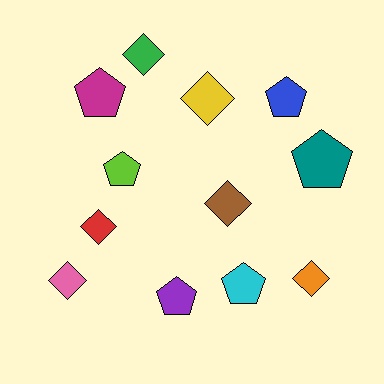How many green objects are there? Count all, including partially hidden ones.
There is 1 green object.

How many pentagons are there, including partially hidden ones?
There are 6 pentagons.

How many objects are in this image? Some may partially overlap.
There are 12 objects.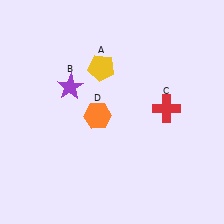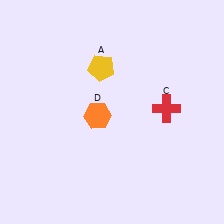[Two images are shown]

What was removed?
The purple star (B) was removed in Image 2.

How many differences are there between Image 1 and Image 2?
There is 1 difference between the two images.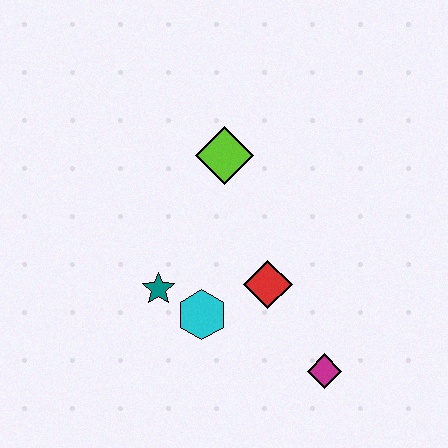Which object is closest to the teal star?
The cyan hexagon is closest to the teal star.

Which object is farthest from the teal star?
The magenta diamond is farthest from the teal star.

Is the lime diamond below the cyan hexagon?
No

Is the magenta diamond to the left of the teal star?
No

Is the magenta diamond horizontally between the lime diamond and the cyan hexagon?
No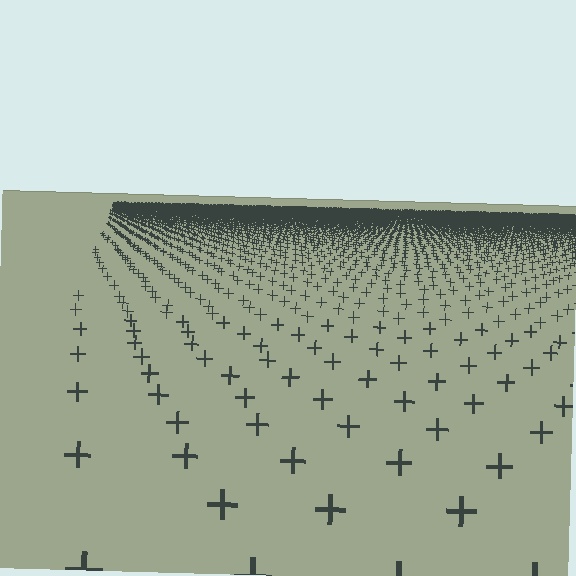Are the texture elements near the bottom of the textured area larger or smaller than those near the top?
Larger. Near the bottom, elements are closer to the viewer and appear at a bigger on-screen size.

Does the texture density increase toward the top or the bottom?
Density increases toward the top.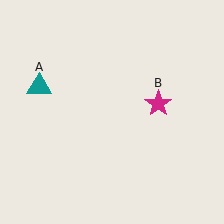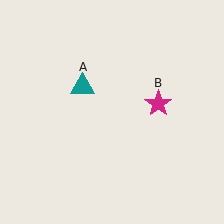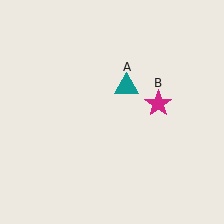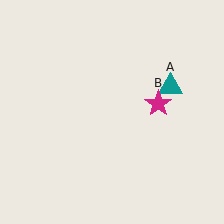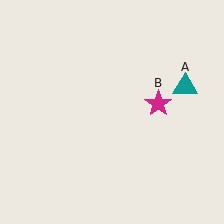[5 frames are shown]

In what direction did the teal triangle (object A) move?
The teal triangle (object A) moved right.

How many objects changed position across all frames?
1 object changed position: teal triangle (object A).